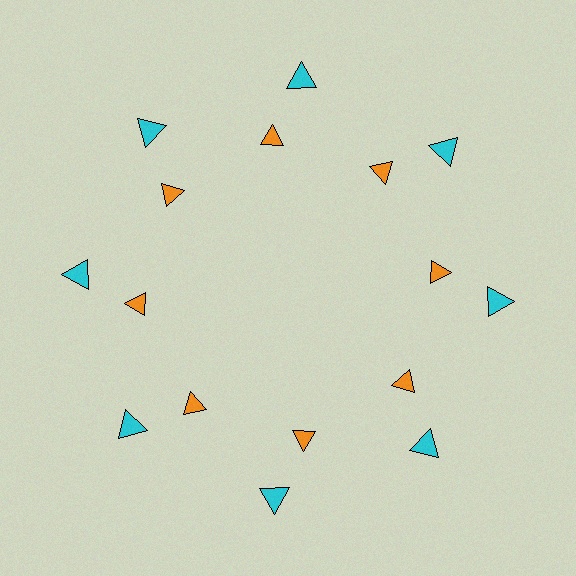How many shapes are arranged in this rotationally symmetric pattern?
There are 16 shapes, arranged in 8 groups of 2.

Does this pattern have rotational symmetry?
Yes, this pattern has 8-fold rotational symmetry. It looks the same after rotating 45 degrees around the center.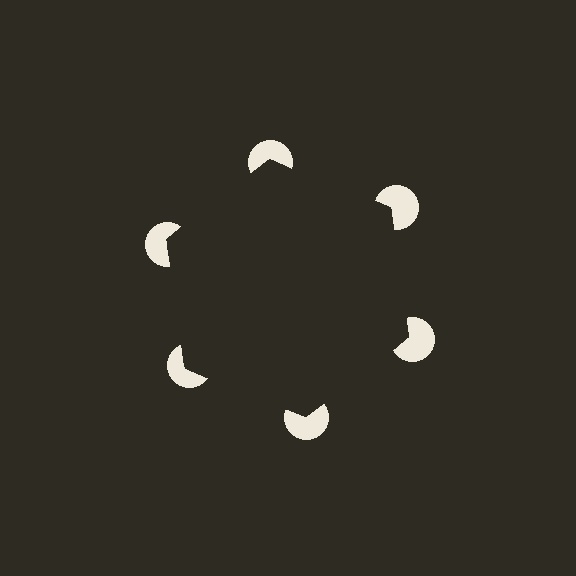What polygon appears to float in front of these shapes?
An illusory hexagon — its edges are inferred from the aligned wedge cuts in the pac-man discs, not physically drawn.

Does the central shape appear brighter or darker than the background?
It typically appears slightly darker than the background, even though no actual brightness change is drawn.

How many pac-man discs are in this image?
There are 6 — one at each vertex of the illusory hexagon.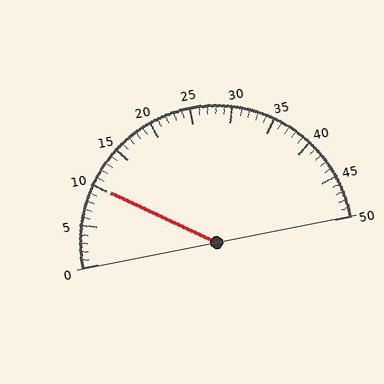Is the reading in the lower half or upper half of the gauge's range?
The reading is in the lower half of the range (0 to 50).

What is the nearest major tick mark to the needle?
The nearest major tick mark is 10.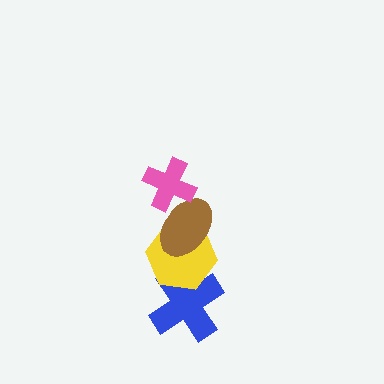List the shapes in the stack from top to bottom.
From top to bottom: the pink cross, the brown ellipse, the yellow hexagon, the blue cross.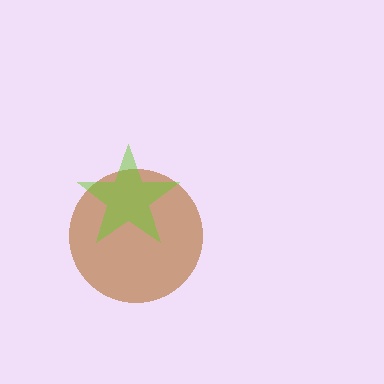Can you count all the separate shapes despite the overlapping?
Yes, there are 2 separate shapes.